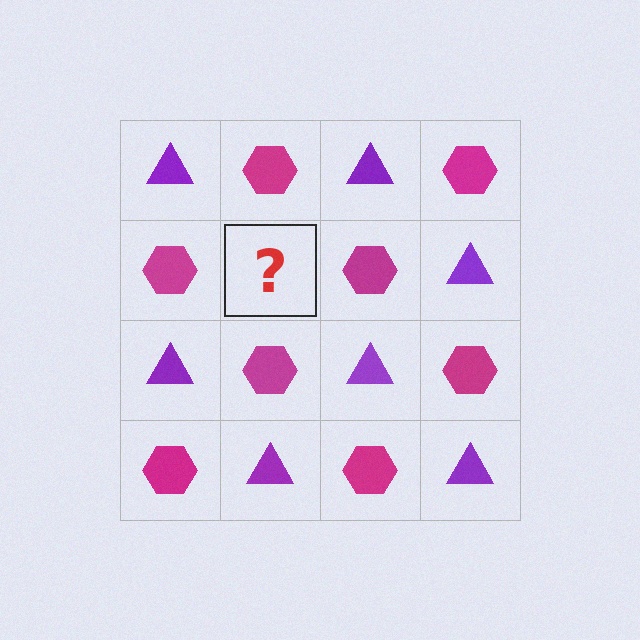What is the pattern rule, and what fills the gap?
The rule is that it alternates purple triangle and magenta hexagon in a checkerboard pattern. The gap should be filled with a purple triangle.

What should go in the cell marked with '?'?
The missing cell should contain a purple triangle.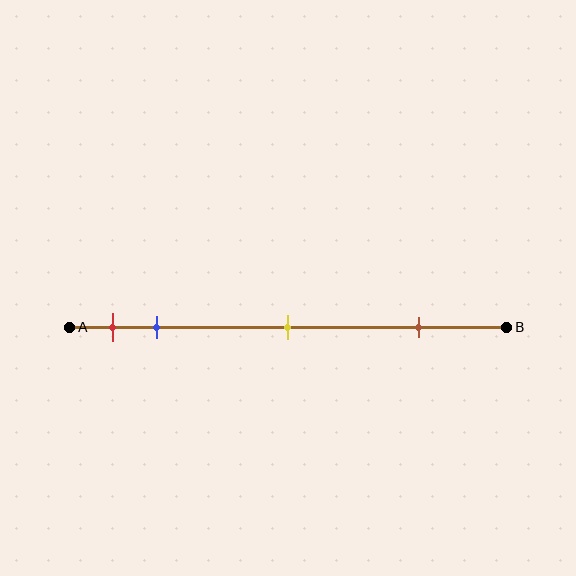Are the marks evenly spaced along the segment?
No, the marks are not evenly spaced.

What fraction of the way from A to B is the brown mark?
The brown mark is approximately 80% (0.8) of the way from A to B.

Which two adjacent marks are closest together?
The red and blue marks are the closest adjacent pair.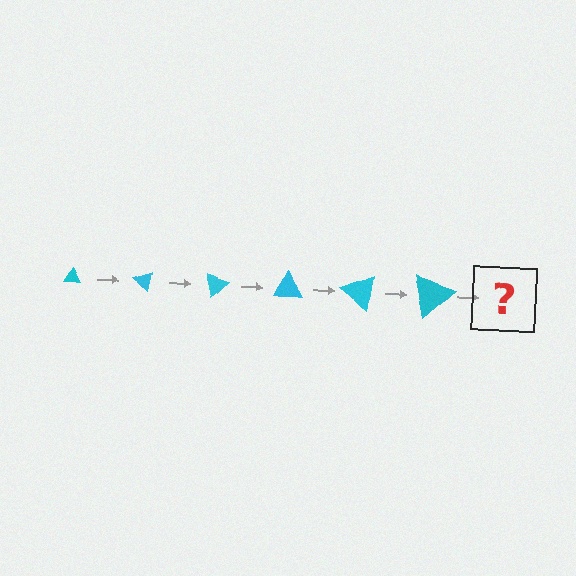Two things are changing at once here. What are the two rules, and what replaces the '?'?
The two rules are that the triangle grows larger each step and it rotates 40 degrees each step. The '?' should be a triangle, larger than the previous one and rotated 240 degrees from the start.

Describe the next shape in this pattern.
It should be a triangle, larger than the previous one and rotated 240 degrees from the start.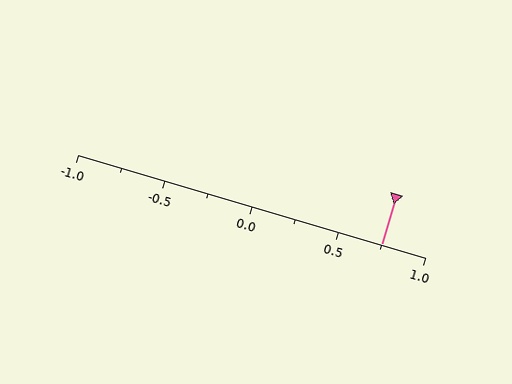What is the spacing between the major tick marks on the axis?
The major ticks are spaced 0.5 apart.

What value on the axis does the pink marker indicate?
The marker indicates approximately 0.75.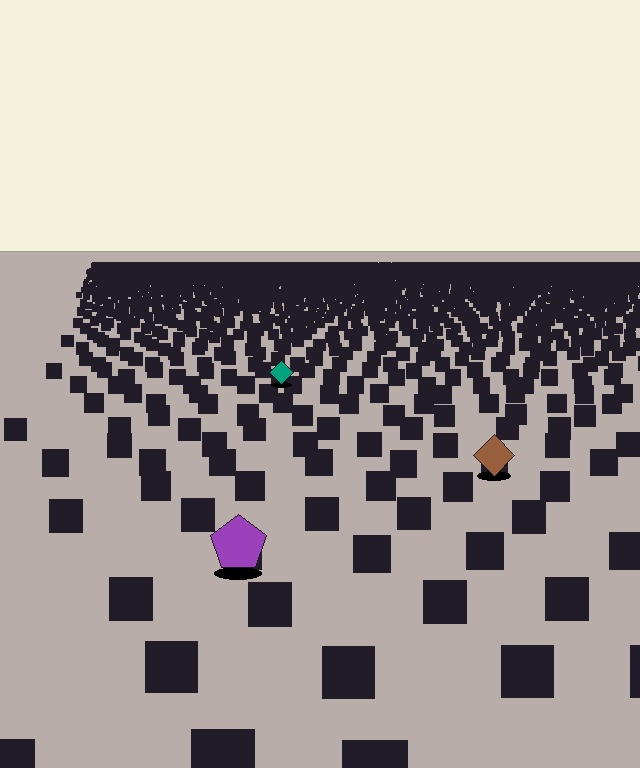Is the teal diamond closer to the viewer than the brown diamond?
No. The brown diamond is closer — you can tell from the texture gradient: the ground texture is coarser near it.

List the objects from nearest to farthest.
From nearest to farthest: the purple pentagon, the brown diamond, the teal diamond.